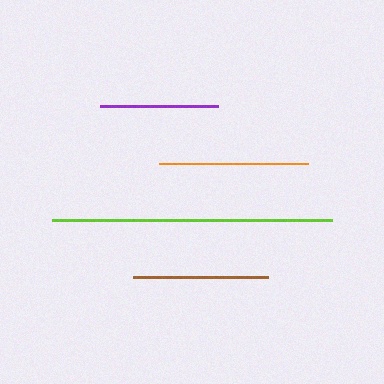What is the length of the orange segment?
The orange segment is approximately 149 pixels long.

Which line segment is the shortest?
The purple line is the shortest at approximately 118 pixels.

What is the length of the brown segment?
The brown segment is approximately 136 pixels long.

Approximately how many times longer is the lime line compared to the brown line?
The lime line is approximately 2.1 times the length of the brown line.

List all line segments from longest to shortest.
From longest to shortest: lime, orange, brown, purple.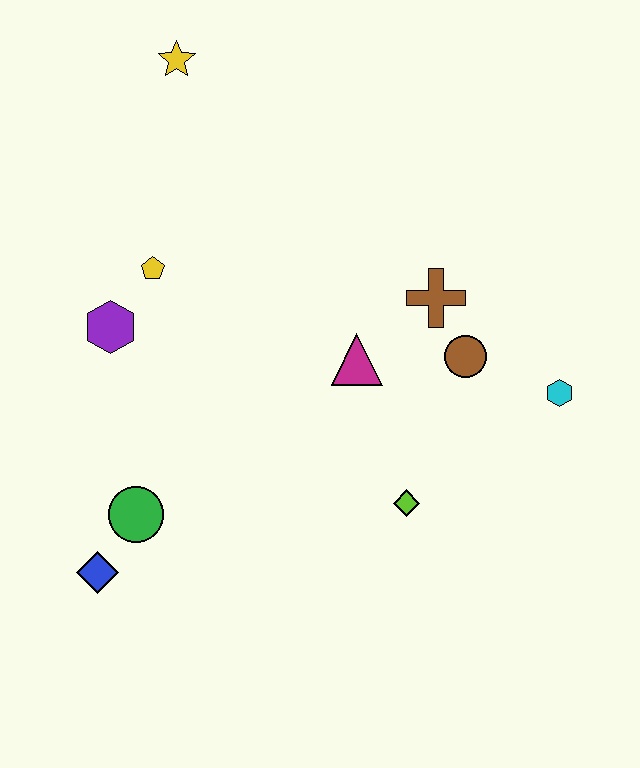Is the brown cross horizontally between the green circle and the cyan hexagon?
Yes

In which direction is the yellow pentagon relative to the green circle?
The yellow pentagon is above the green circle.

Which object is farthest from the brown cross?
The blue diamond is farthest from the brown cross.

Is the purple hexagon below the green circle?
No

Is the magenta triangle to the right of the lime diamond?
No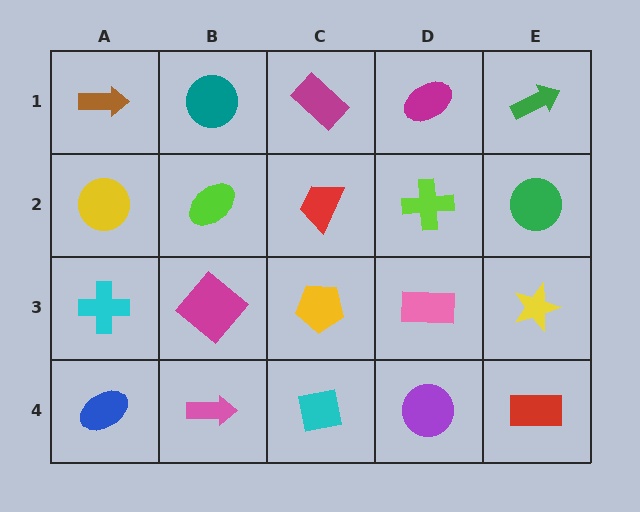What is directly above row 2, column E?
A green arrow.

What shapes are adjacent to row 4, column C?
A yellow pentagon (row 3, column C), a pink arrow (row 4, column B), a purple circle (row 4, column D).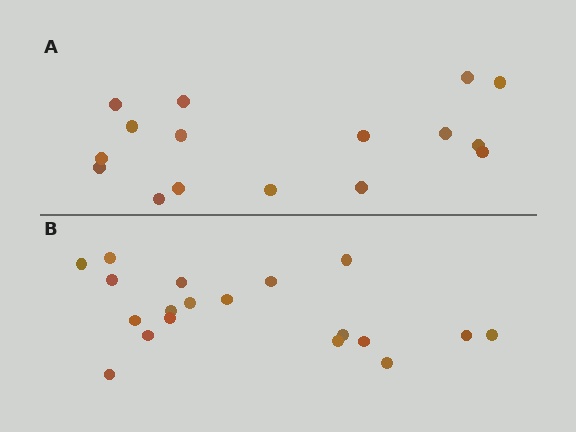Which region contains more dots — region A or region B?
Region B (the bottom region) has more dots.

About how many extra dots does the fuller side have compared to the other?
Region B has just a few more — roughly 2 or 3 more dots than region A.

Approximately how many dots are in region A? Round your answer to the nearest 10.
About 20 dots. (The exact count is 16, which rounds to 20.)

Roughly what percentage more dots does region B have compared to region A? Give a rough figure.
About 20% more.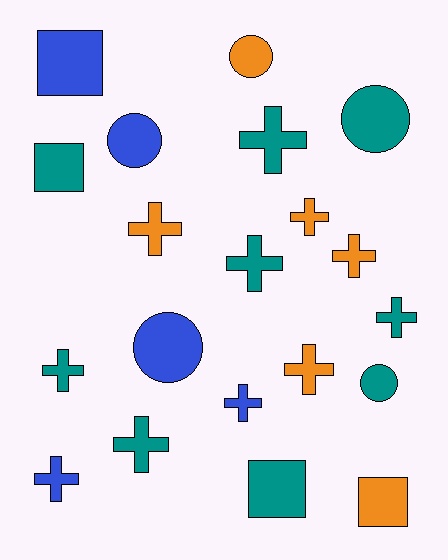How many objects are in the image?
There are 20 objects.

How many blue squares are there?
There is 1 blue square.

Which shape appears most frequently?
Cross, with 11 objects.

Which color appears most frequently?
Teal, with 9 objects.